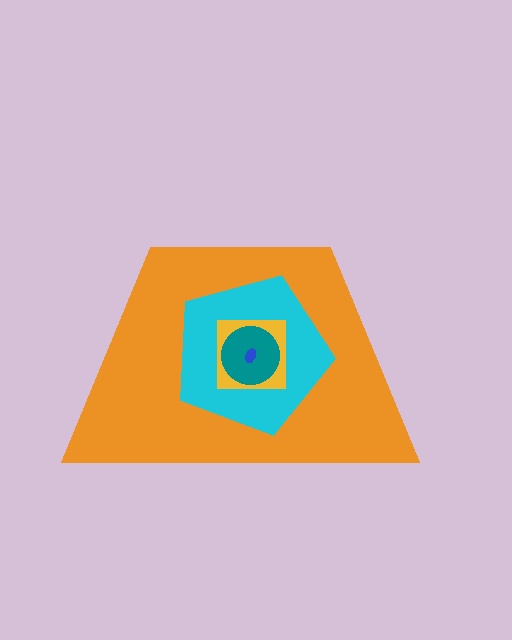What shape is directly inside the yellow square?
The teal circle.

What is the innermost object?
The blue ellipse.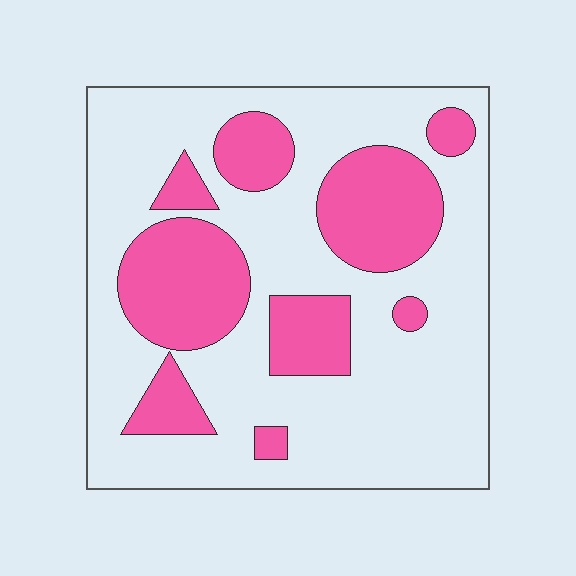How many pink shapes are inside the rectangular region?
9.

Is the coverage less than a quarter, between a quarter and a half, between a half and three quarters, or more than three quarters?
Between a quarter and a half.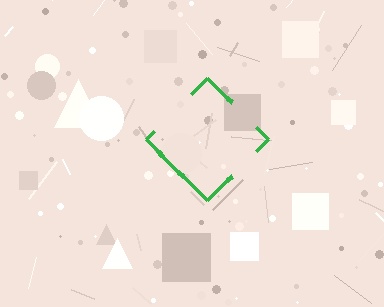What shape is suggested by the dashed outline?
The dashed outline suggests a diamond.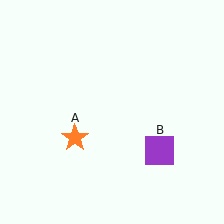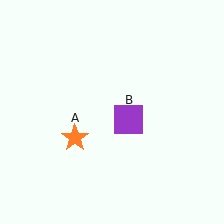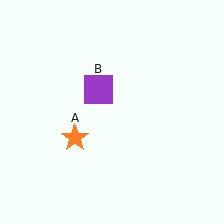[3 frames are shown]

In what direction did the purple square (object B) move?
The purple square (object B) moved up and to the left.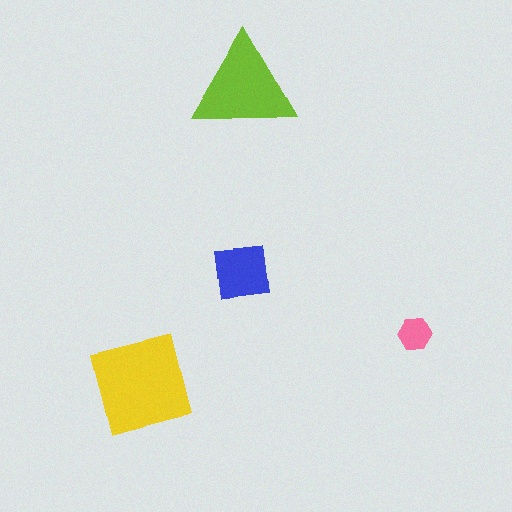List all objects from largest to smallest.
The yellow square, the lime triangle, the blue square, the pink hexagon.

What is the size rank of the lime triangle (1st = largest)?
2nd.